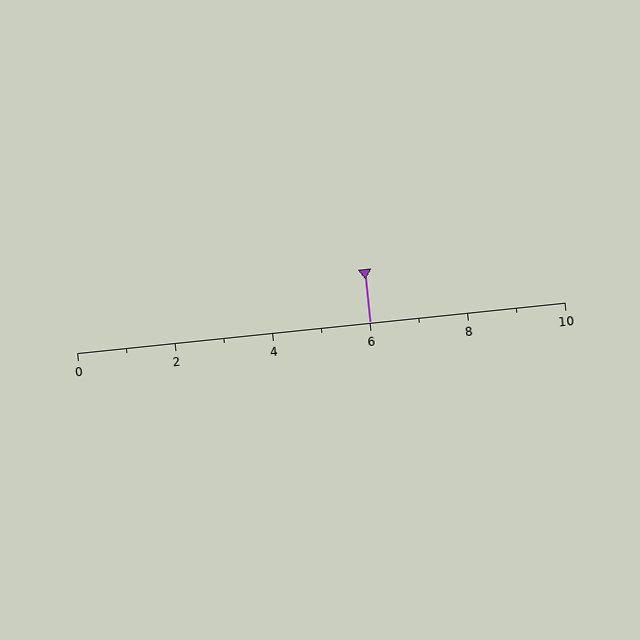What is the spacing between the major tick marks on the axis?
The major ticks are spaced 2 apart.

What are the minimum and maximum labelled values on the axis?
The axis runs from 0 to 10.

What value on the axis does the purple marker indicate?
The marker indicates approximately 6.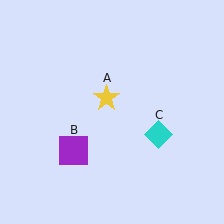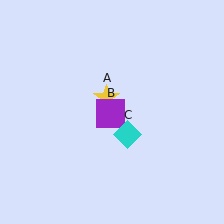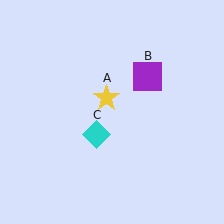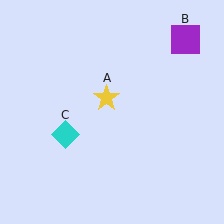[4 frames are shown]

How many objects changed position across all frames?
2 objects changed position: purple square (object B), cyan diamond (object C).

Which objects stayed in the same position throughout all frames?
Yellow star (object A) remained stationary.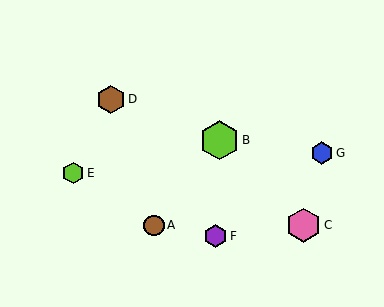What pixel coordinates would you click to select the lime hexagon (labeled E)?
Click at (73, 173) to select the lime hexagon E.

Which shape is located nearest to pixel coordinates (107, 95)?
The brown hexagon (labeled D) at (111, 99) is nearest to that location.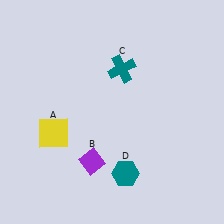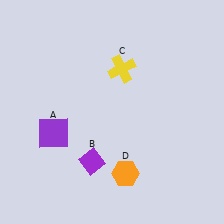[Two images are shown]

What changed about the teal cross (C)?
In Image 1, C is teal. In Image 2, it changed to yellow.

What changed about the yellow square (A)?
In Image 1, A is yellow. In Image 2, it changed to purple.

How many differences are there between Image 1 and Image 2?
There are 3 differences between the two images.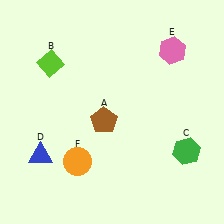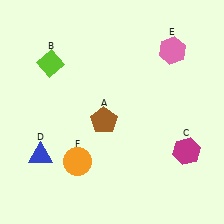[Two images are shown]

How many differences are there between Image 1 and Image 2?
There is 1 difference between the two images.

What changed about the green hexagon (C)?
In Image 1, C is green. In Image 2, it changed to magenta.